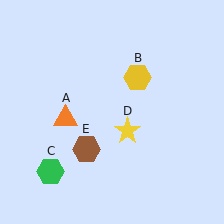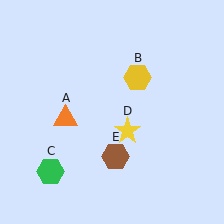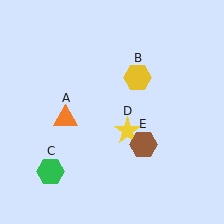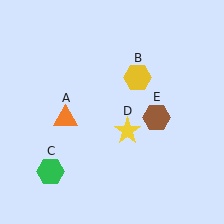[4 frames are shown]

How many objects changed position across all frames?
1 object changed position: brown hexagon (object E).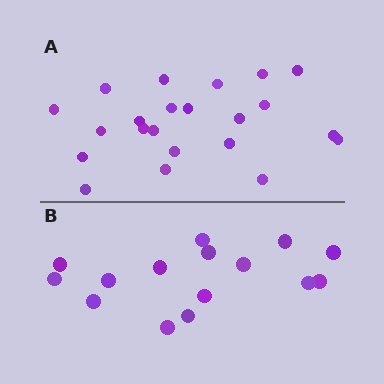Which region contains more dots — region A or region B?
Region A (the top region) has more dots.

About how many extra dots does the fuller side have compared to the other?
Region A has roughly 8 or so more dots than region B.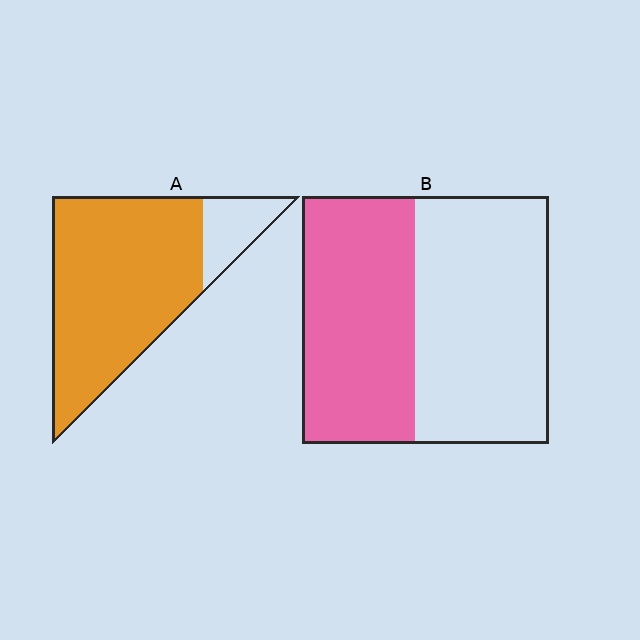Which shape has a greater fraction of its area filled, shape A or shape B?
Shape A.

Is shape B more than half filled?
No.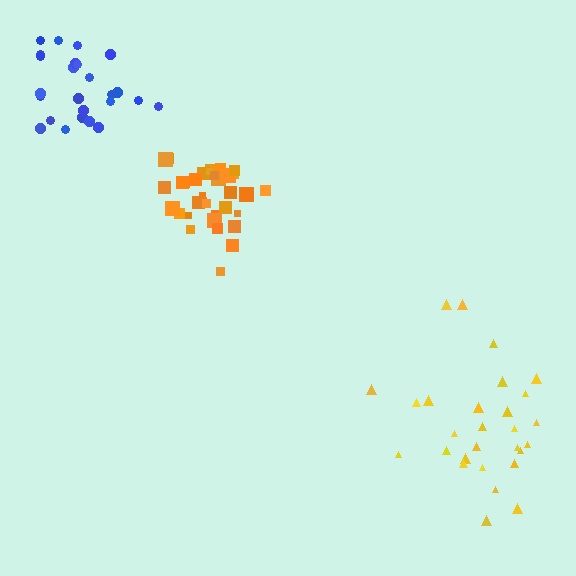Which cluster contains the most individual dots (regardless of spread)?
Orange (35).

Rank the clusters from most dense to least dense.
orange, blue, yellow.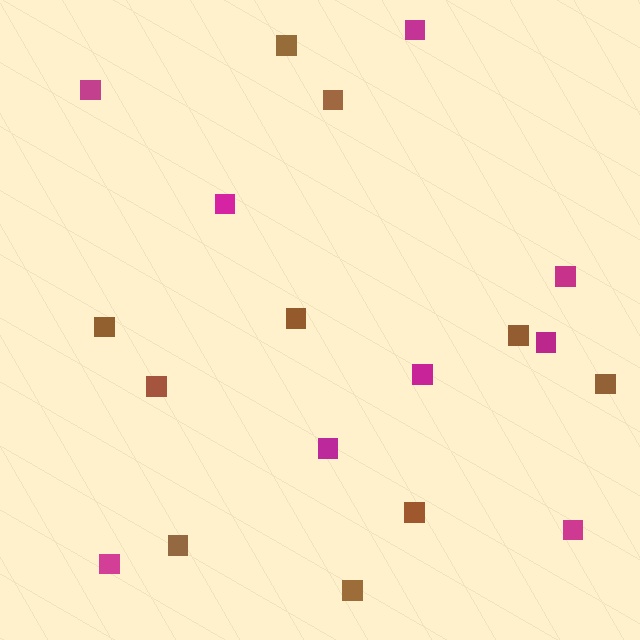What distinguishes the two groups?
There are 2 groups: one group of magenta squares (9) and one group of brown squares (10).